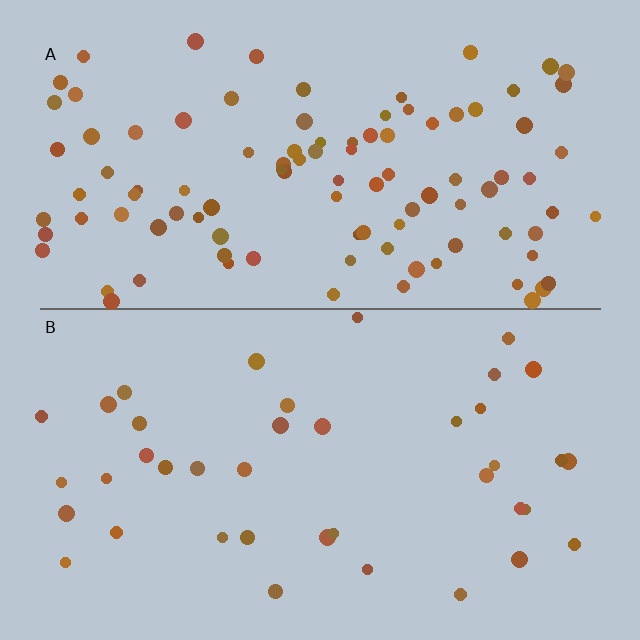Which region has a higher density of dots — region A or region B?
A (the top).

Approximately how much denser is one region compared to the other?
Approximately 2.6× — region A over region B.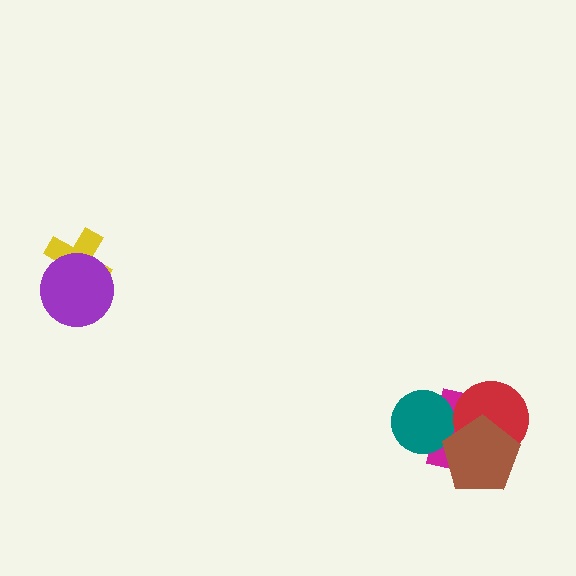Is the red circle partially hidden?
Yes, it is partially covered by another shape.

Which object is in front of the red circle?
The brown pentagon is in front of the red circle.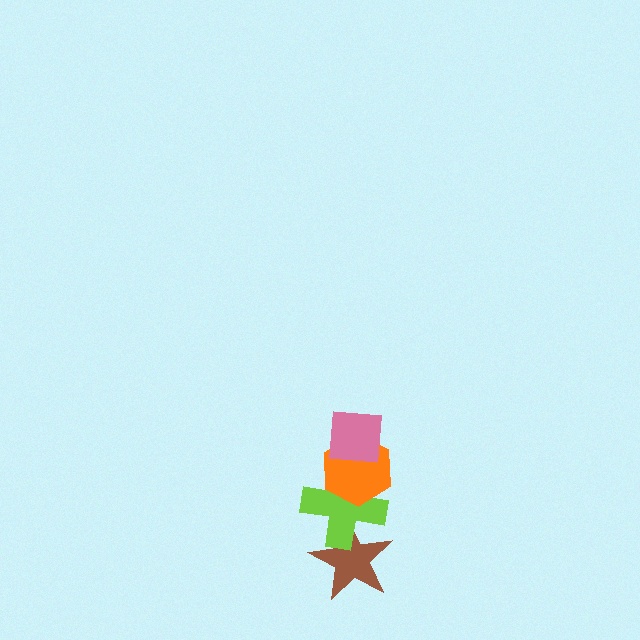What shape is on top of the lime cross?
The orange hexagon is on top of the lime cross.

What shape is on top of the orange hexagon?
The pink square is on top of the orange hexagon.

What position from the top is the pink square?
The pink square is 1st from the top.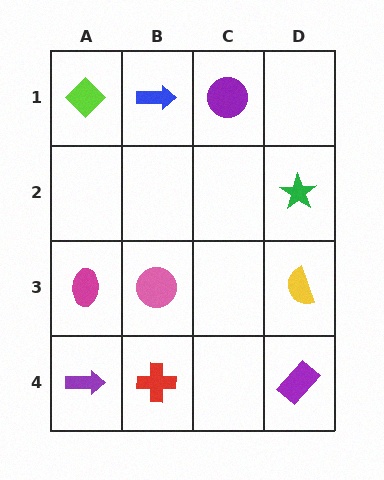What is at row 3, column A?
A magenta ellipse.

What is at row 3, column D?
A yellow semicircle.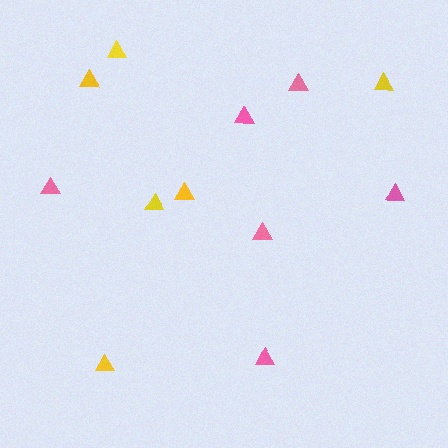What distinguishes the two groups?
There are 2 groups: one group of yellow triangles (6) and one group of pink triangles (6).